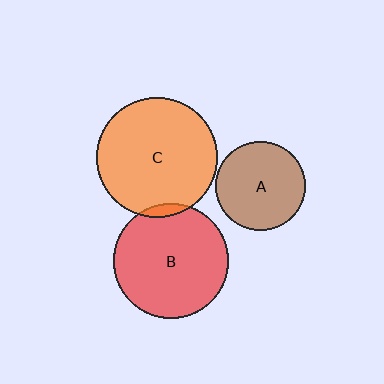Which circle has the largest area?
Circle C (orange).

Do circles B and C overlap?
Yes.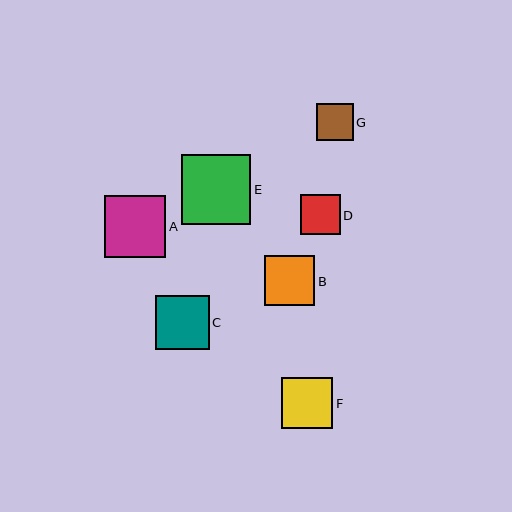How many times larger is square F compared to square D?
Square F is approximately 1.3 times the size of square D.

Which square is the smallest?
Square G is the smallest with a size of approximately 37 pixels.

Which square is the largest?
Square E is the largest with a size of approximately 69 pixels.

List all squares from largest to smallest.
From largest to smallest: E, A, C, F, B, D, G.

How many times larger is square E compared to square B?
Square E is approximately 1.4 times the size of square B.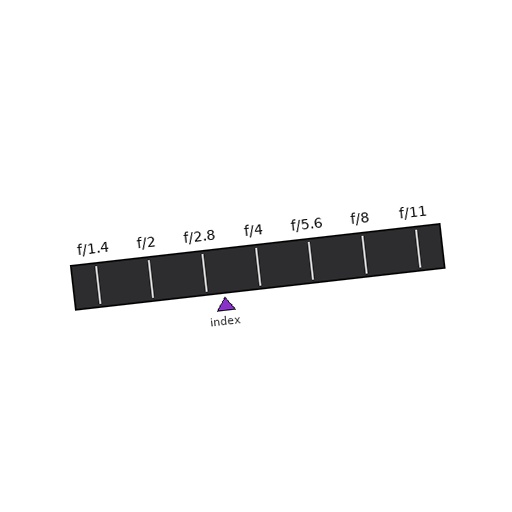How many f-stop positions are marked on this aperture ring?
There are 7 f-stop positions marked.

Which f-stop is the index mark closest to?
The index mark is closest to f/2.8.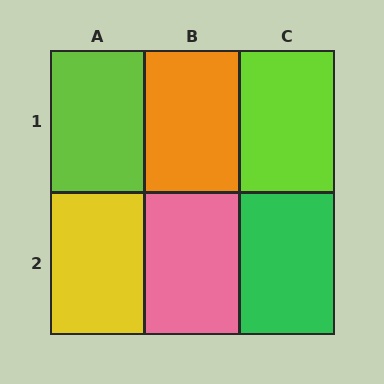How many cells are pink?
1 cell is pink.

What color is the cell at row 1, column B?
Orange.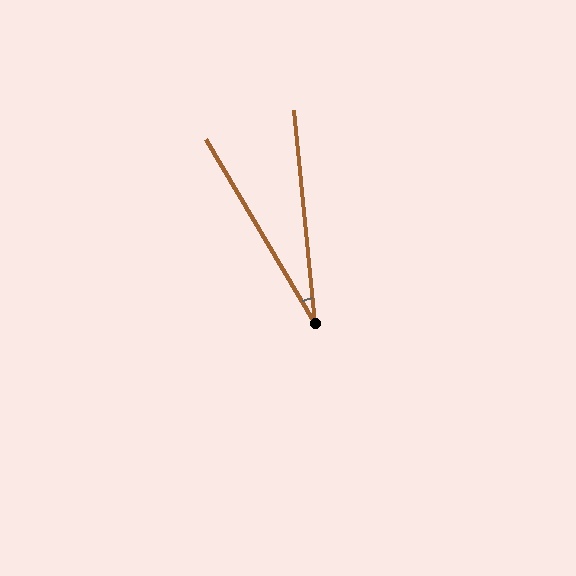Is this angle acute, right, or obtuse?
It is acute.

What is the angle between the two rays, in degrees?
Approximately 25 degrees.